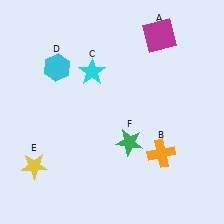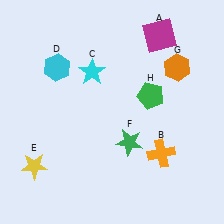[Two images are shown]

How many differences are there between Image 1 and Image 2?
There are 2 differences between the two images.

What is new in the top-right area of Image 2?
An orange hexagon (G) was added in the top-right area of Image 2.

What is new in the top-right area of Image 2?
A green pentagon (H) was added in the top-right area of Image 2.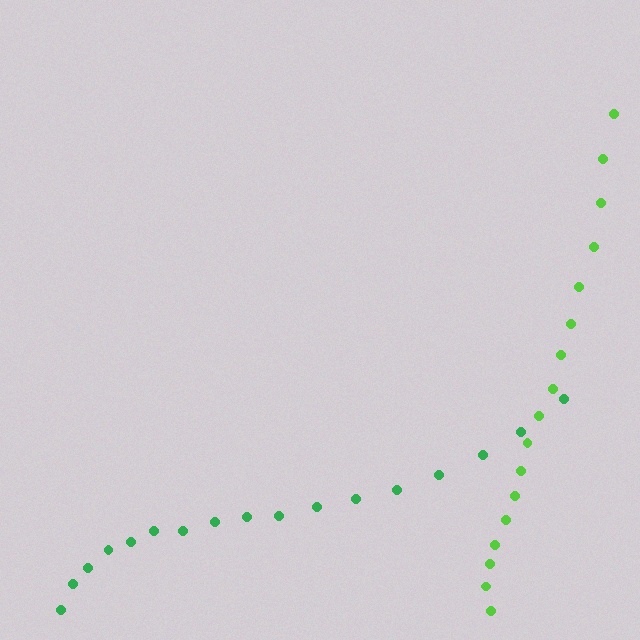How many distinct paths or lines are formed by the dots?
There are 2 distinct paths.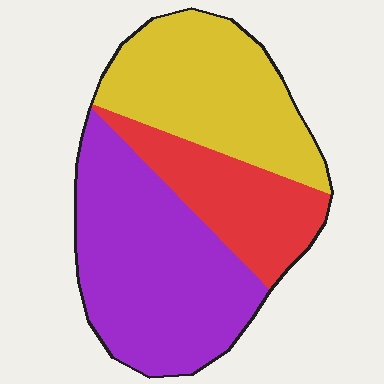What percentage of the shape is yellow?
Yellow takes up about one third (1/3) of the shape.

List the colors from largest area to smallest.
From largest to smallest: purple, yellow, red.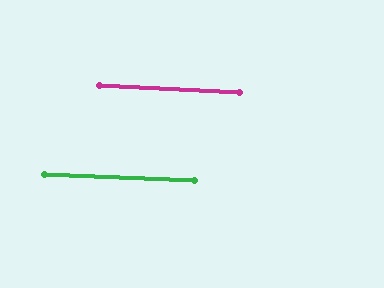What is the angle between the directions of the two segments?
Approximately 0 degrees.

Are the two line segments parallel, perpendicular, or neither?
Parallel — their directions differ by only 0.2°.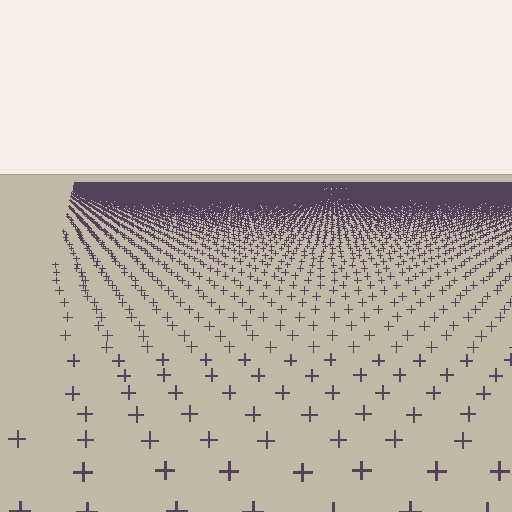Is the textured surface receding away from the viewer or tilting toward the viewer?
The surface is receding away from the viewer. Texture elements get smaller and denser toward the top.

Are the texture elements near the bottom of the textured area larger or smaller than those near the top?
Larger. Near the bottom, elements are closer to the viewer and appear at a bigger on-screen size.